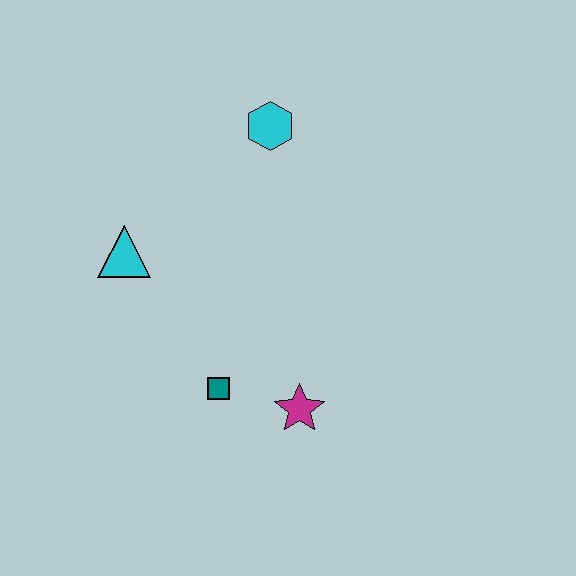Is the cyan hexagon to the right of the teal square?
Yes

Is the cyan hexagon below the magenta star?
No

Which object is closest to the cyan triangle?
The teal square is closest to the cyan triangle.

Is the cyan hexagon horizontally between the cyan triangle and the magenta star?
Yes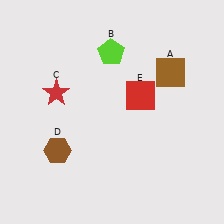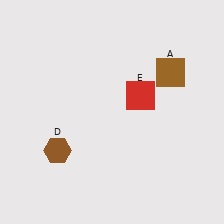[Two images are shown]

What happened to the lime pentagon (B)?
The lime pentagon (B) was removed in Image 2. It was in the top-left area of Image 1.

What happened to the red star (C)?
The red star (C) was removed in Image 2. It was in the top-left area of Image 1.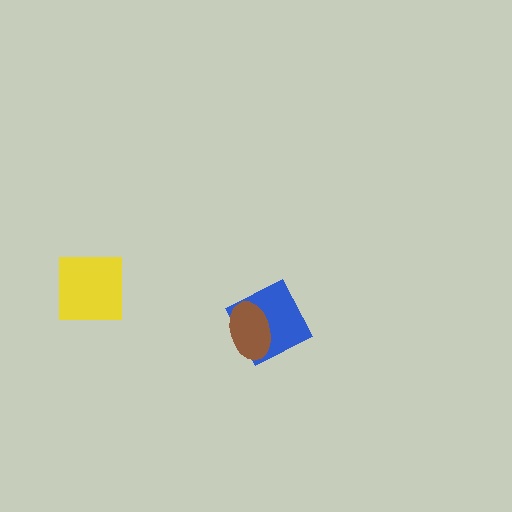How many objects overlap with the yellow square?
0 objects overlap with the yellow square.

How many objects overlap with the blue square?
1 object overlaps with the blue square.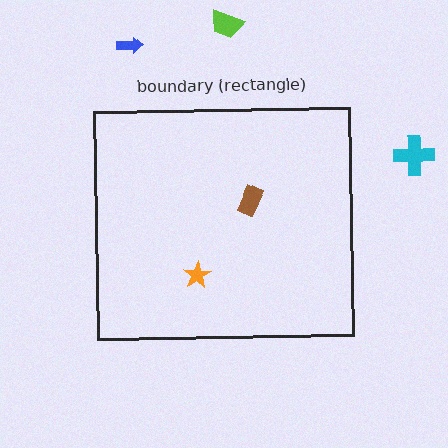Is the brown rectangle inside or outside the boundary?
Inside.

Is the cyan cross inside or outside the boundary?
Outside.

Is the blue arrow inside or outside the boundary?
Outside.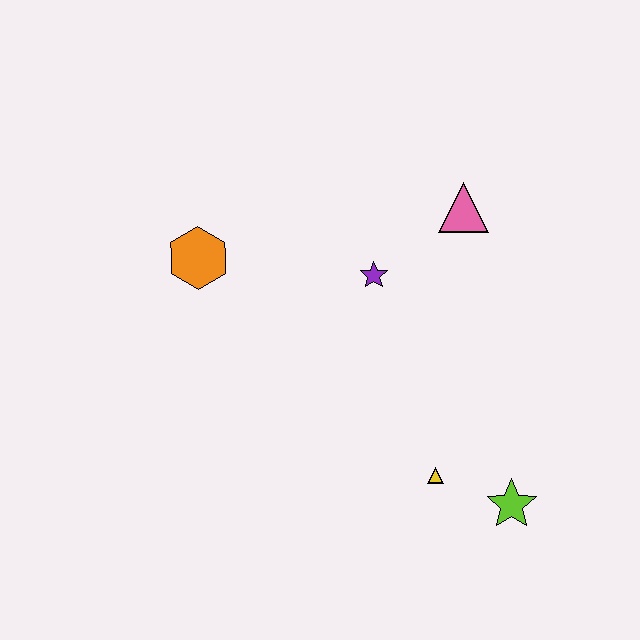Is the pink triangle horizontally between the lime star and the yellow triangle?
Yes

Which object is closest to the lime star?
The yellow triangle is closest to the lime star.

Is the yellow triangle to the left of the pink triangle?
Yes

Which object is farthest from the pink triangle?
The lime star is farthest from the pink triangle.